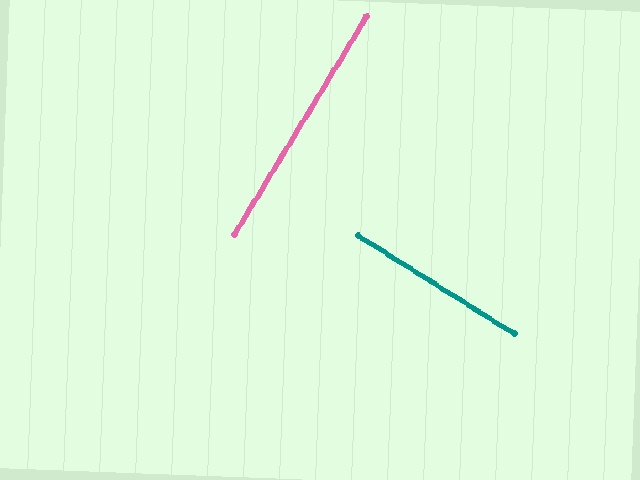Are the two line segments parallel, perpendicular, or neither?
Perpendicular — they meet at approximately 89°.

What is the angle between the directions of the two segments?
Approximately 89 degrees.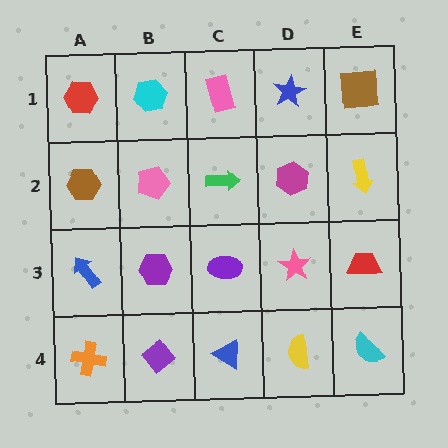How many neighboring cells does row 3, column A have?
3.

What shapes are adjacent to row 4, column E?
A red trapezoid (row 3, column E), a yellow semicircle (row 4, column D).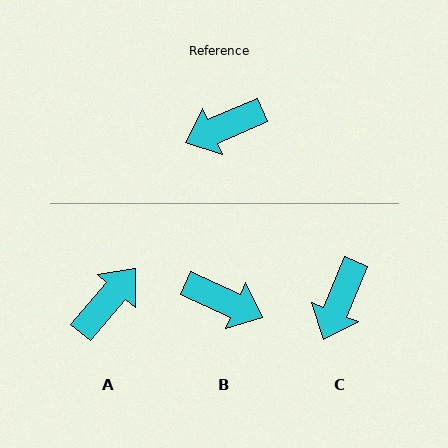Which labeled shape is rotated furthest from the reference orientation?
A, about 154 degrees away.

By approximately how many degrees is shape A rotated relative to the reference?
Approximately 154 degrees clockwise.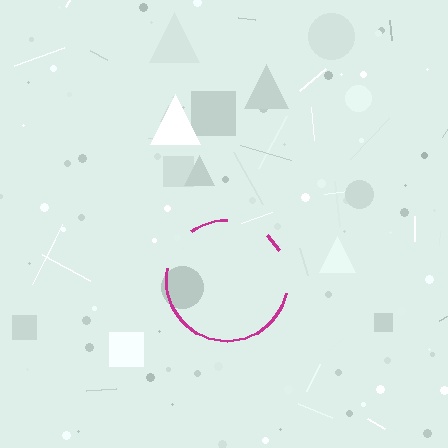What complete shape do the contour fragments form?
The contour fragments form a circle.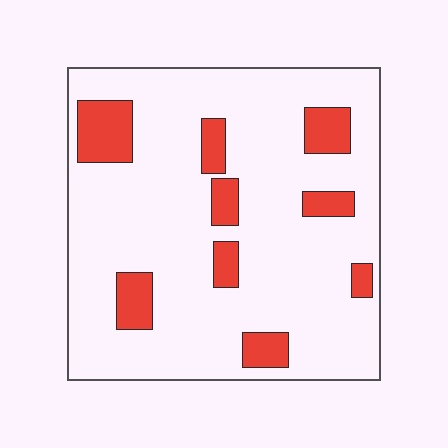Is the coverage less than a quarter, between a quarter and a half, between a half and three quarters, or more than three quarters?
Less than a quarter.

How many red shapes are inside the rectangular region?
9.